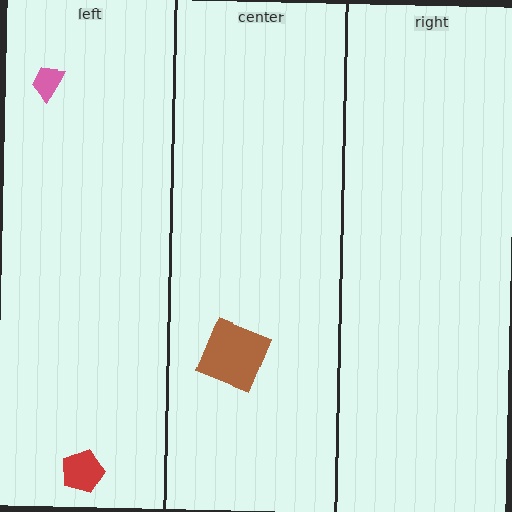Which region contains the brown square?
The center region.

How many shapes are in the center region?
1.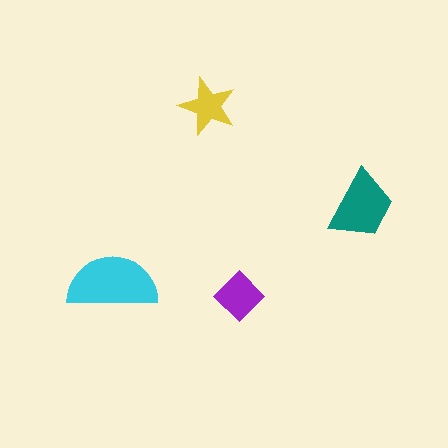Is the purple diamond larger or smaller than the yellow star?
Larger.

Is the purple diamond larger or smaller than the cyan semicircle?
Smaller.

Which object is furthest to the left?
The cyan semicircle is leftmost.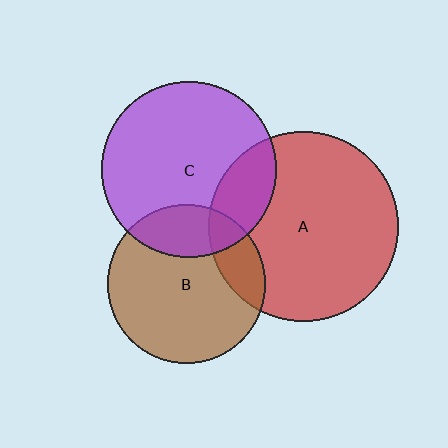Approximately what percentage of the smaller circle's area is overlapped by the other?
Approximately 25%.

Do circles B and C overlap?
Yes.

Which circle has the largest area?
Circle A (red).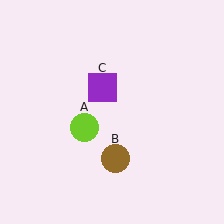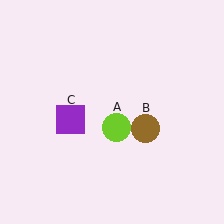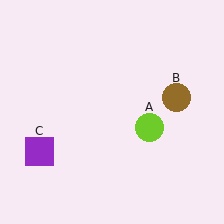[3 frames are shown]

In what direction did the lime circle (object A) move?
The lime circle (object A) moved right.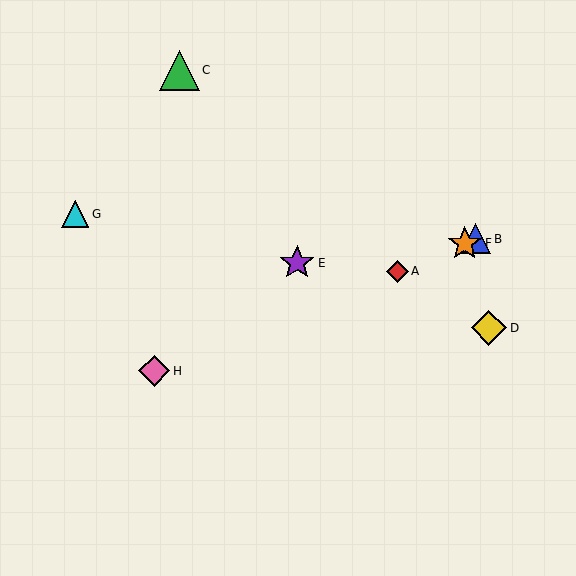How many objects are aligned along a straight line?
4 objects (A, B, F, H) are aligned along a straight line.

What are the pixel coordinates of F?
Object F is at (465, 243).